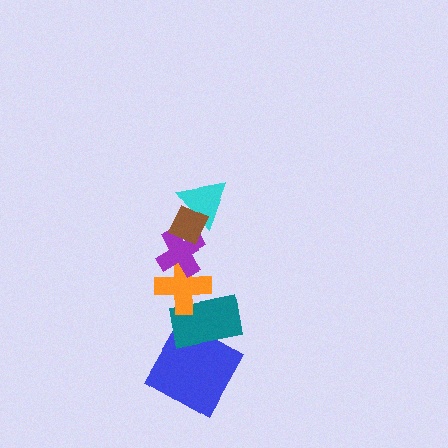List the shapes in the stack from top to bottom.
From top to bottom: the brown diamond, the cyan triangle, the purple cross, the orange cross, the teal rectangle, the blue square.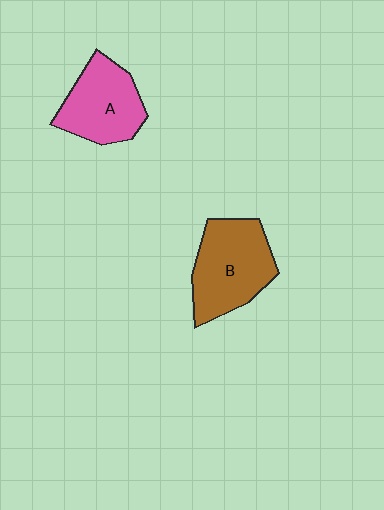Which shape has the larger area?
Shape B (brown).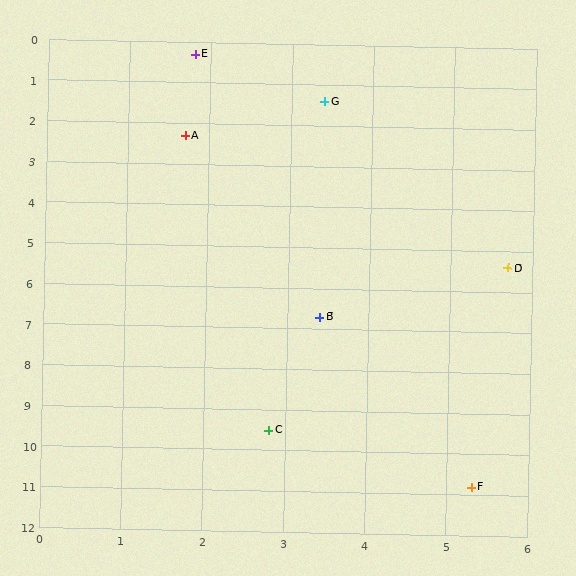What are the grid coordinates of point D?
Point D is at approximately (5.7, 5.4).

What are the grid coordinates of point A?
Point A is at approximately (1.7, 2.3).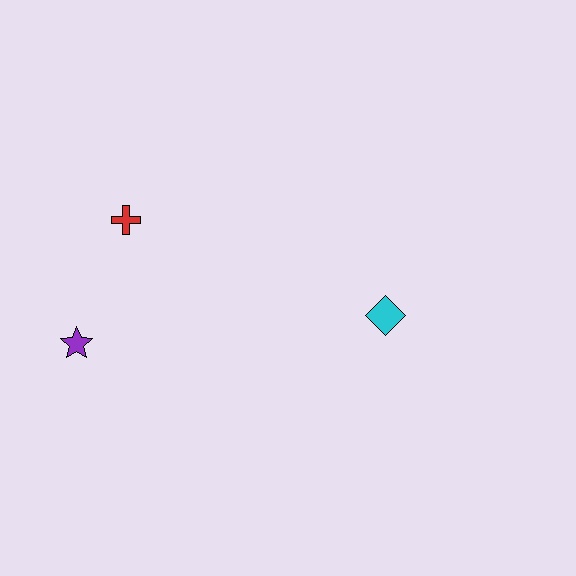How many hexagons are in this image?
There are no hexagons.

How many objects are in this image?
There are 3 objects.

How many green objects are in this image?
There are no green objects.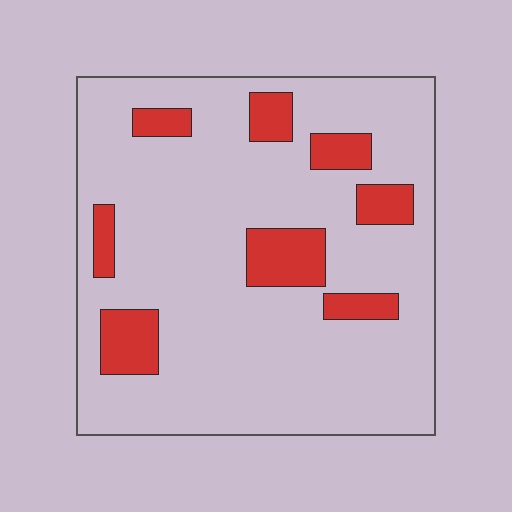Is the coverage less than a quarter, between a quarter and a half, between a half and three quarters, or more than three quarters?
Less than a quarter.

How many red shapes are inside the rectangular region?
8.